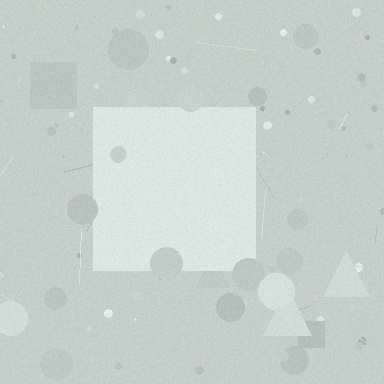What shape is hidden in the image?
A square is hidden in the image.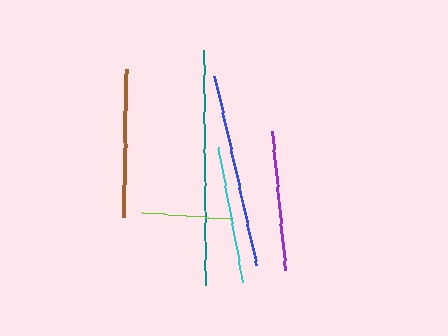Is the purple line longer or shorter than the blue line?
The blue line is longer than the purple line.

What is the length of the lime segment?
The lime segment is approximately 87 pixels long.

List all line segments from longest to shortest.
From longest to shortest: teal, blue, brown, purple, cyan, lime.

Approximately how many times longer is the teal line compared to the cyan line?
The teal line is approximately 1.7 times the length of the cyan line.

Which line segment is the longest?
The teal line is the longest at approximately 234 pixels.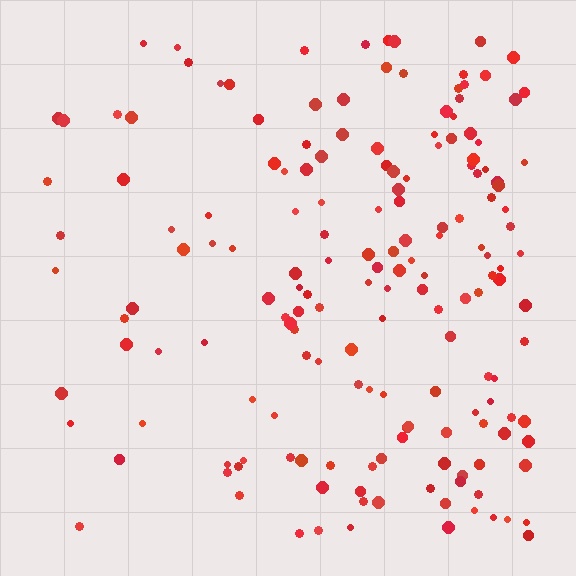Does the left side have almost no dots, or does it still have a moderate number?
Still a moderate number, just noticeably fewer than the right.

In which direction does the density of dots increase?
From left to right, with the right side densest.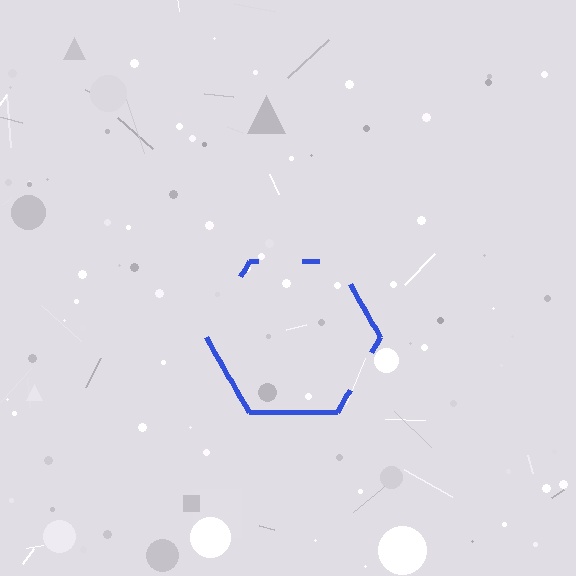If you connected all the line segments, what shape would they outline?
They would outline a hexagon.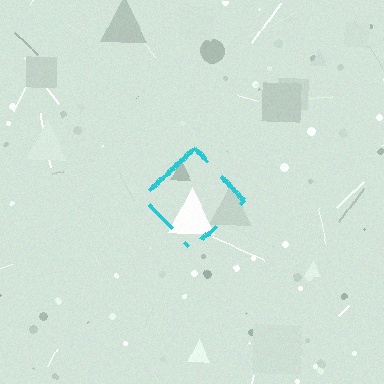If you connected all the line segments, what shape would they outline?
They would outline a diamond.